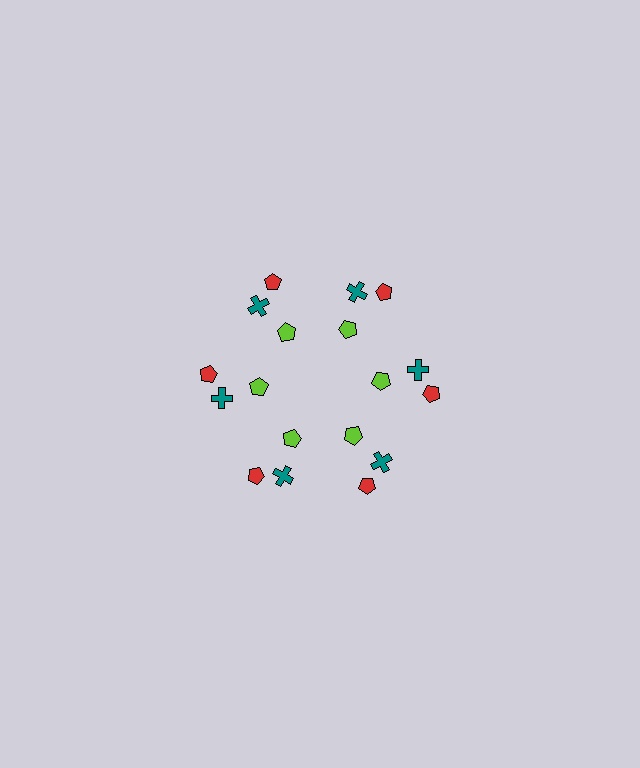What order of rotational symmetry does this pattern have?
This pattern has 6-fold rotational symmetry.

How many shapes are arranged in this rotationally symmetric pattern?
There are 18 shapes, arranged in 6 groups of 3.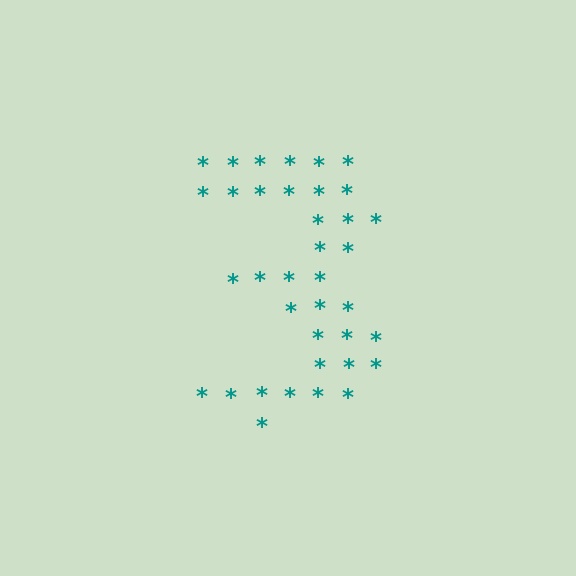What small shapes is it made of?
It is made of small asterisks.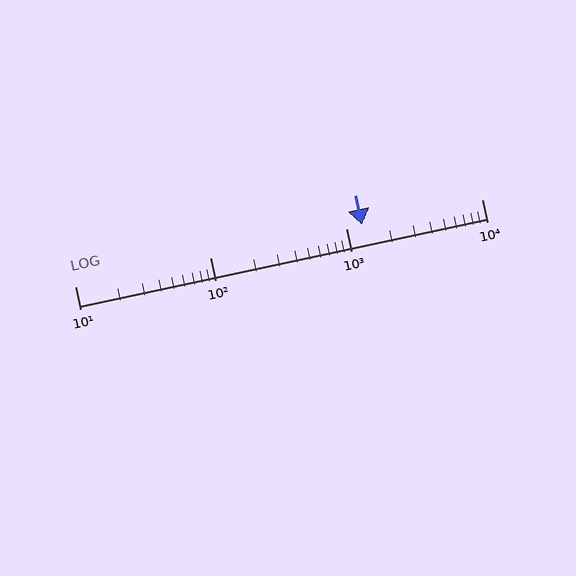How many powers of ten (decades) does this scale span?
The scale spans 3 decades, from 10 to 10000.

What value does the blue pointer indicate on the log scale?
The pointer indicates approximately 1300.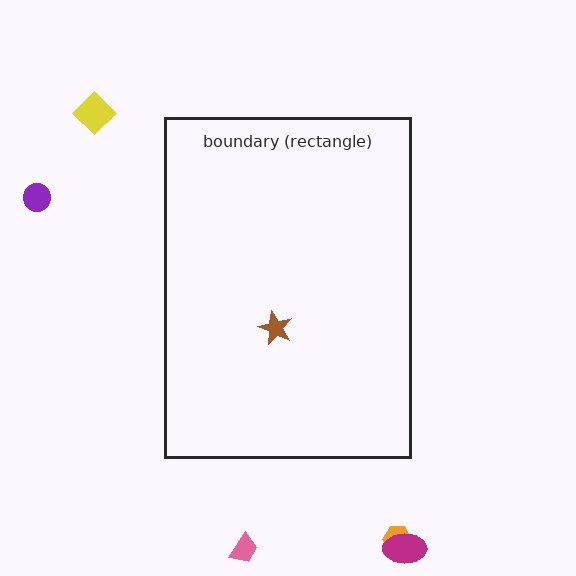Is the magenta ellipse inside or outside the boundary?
Outside.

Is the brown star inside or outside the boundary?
Inside.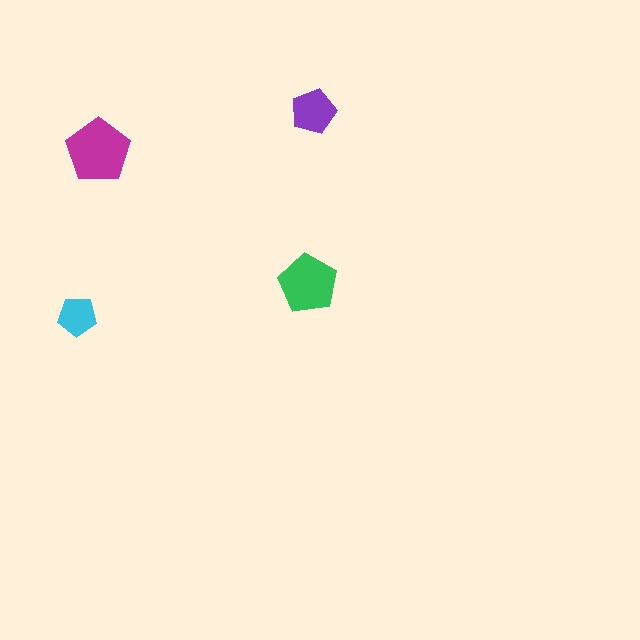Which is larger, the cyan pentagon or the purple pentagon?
The purple one.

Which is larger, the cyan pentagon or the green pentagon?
The green one.